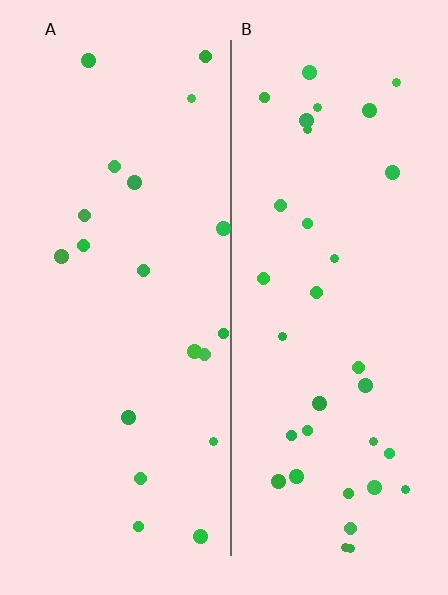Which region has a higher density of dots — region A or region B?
B (the right).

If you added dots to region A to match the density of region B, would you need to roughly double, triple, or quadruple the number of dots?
Approximately double.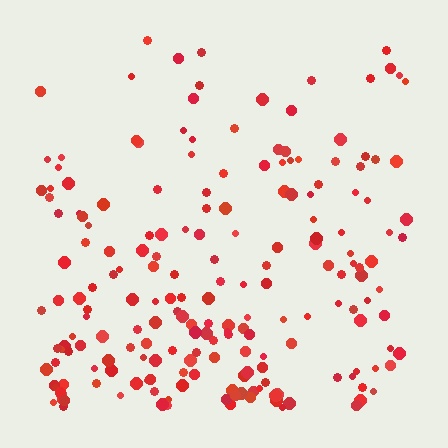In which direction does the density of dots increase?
From top to bottom, with the bottom side densest.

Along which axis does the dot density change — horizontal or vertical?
Vertical.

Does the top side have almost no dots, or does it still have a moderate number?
Still a moderate number, just noticeably fewer than the bottom.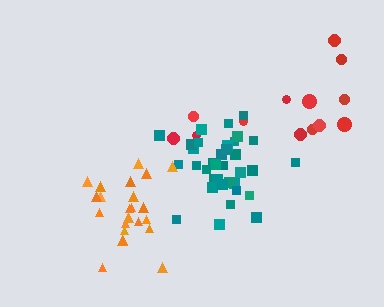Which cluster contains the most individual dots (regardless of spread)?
Teal (35).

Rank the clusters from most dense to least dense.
teal, orange, red.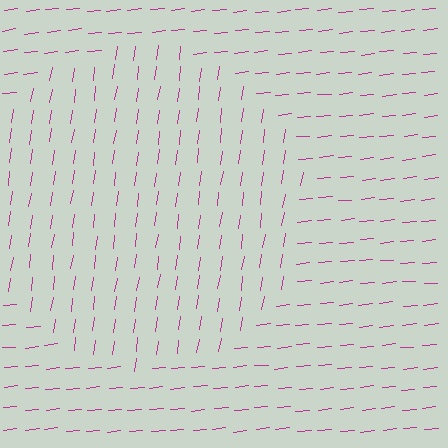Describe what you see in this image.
The image is filled with small magenta line segments. A circle region in the image has lines oriented differently from the surrounding lines, creating a visible texture boundary.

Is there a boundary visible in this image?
Yes, there is a texture boundary formed by a change in line orientation.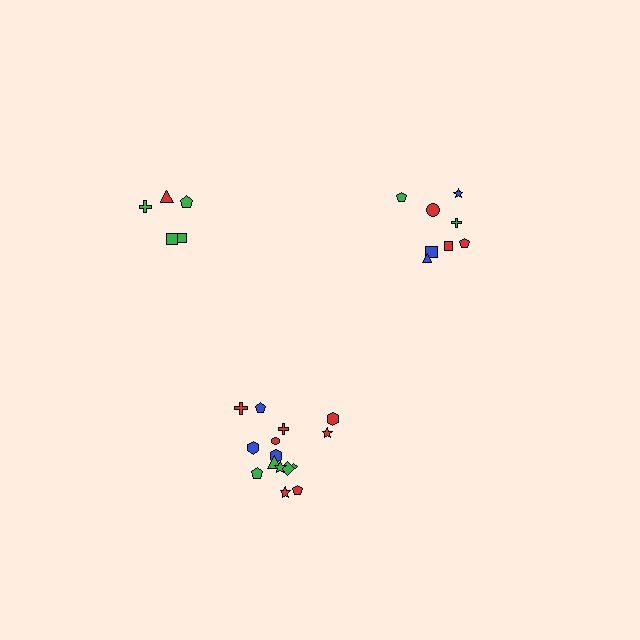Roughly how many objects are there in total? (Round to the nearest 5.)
Roughly 30 objects in total.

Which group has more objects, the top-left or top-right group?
The top-right group.